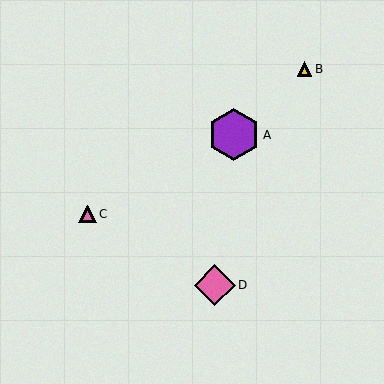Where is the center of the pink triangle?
The center of the pink triangle is at (87, 214).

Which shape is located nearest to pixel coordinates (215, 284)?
The pink diamond (labeled D) at (215, 285) is nearest to that location.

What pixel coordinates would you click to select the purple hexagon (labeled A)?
Click at (234, 135) to select the purple hexagon A.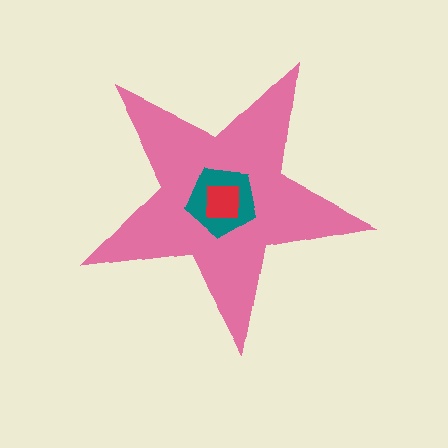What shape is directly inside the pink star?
The teal pentagon.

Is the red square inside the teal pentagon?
Yes.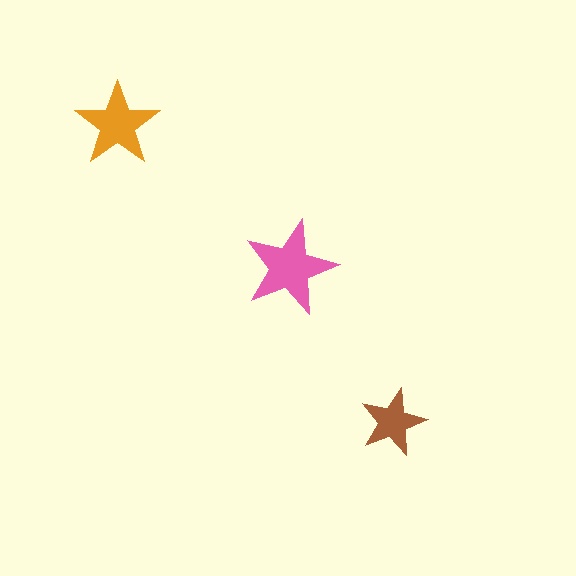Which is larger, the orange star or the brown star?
The orange one.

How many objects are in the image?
There are 3 objects in the image.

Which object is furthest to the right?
The brown star is rightmost.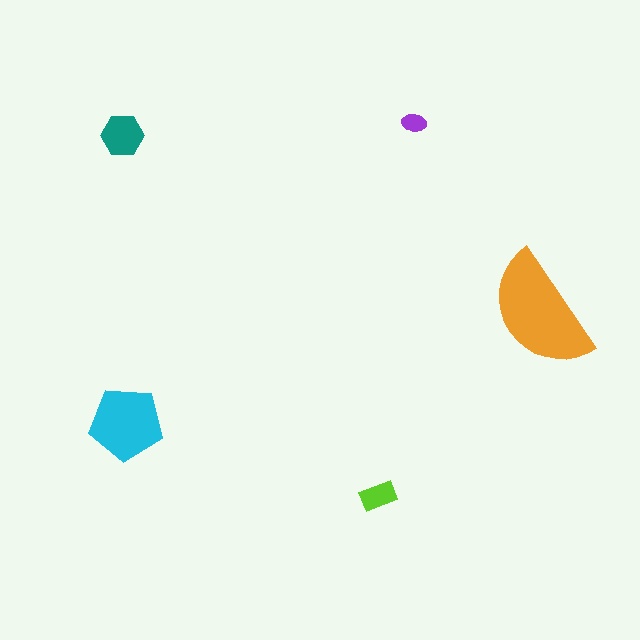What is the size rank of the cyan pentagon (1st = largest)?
2nd.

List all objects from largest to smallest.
The orange semicircle, the cyan pentagon, the teal hexagon, the lime rectangle, the purple ellipse.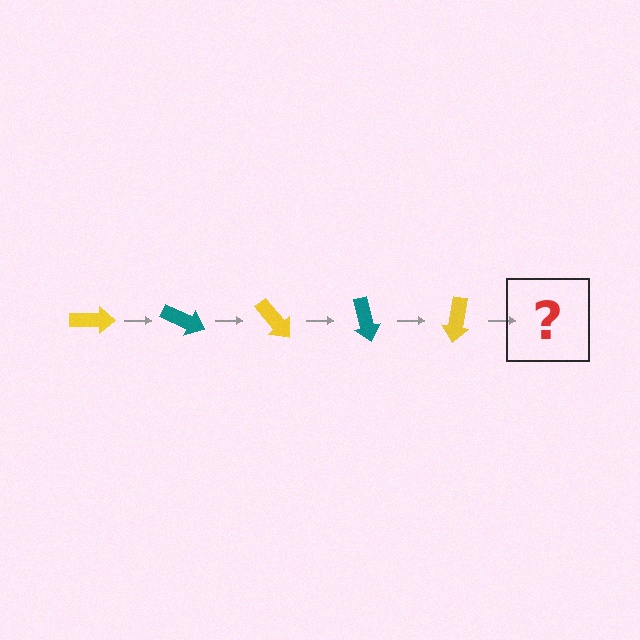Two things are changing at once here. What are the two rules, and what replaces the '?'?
The two rules are that it rotates 25 degrees each step and the color cycles through yellow and teal. The '?' should be a teal arrow, rotated 125 degrees from the start.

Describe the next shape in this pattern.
It should be a teal arrow, rotated 125 degrees from the start.